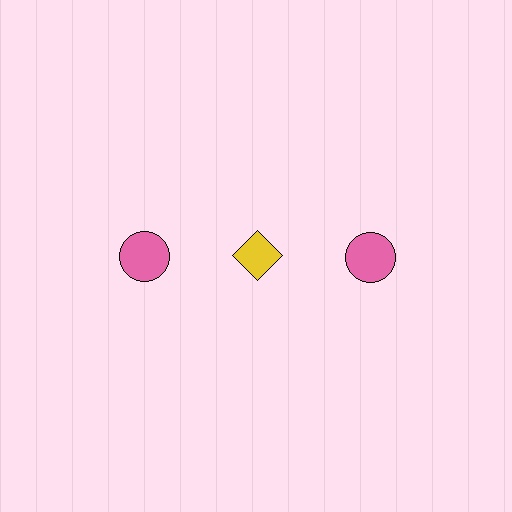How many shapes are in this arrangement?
There are 3 shapes arranged in a grid pattern.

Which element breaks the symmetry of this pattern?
The yellow diamond in the top row, second from left column breaks the symmetry. All other shapes are pink circles.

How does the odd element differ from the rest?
It differs in both color (yellow instead of pink) and shape (diamond instead of circle).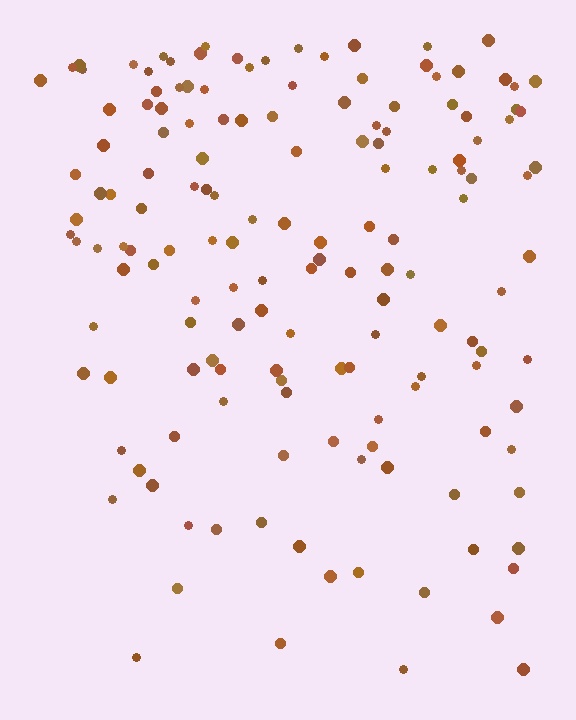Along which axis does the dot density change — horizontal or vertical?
Vertical.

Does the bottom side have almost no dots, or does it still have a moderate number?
Still a moderate number, just noticeably fewer than the top.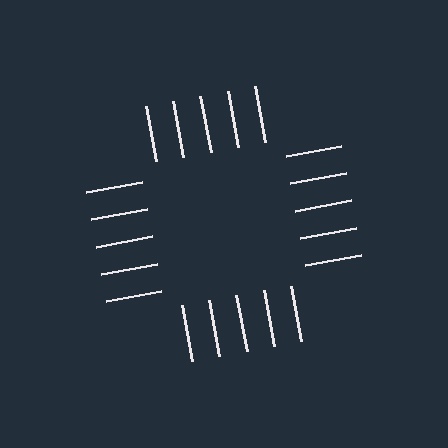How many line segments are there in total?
20 — 5 along each of the 4 edges.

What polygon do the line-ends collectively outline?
An illusory square — the line segments terminate on its edges but no continuous stroke is drawn.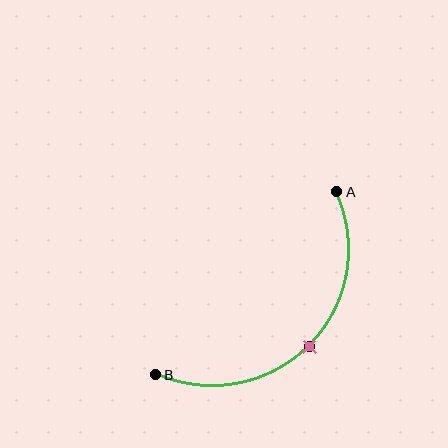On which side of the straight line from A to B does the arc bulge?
The arc bulges below and to the right of the straight line connecting A and B.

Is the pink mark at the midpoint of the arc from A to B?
Yes. The pink mark lies on the arc at equal arc-length from both A and B — it is the arc midpoint.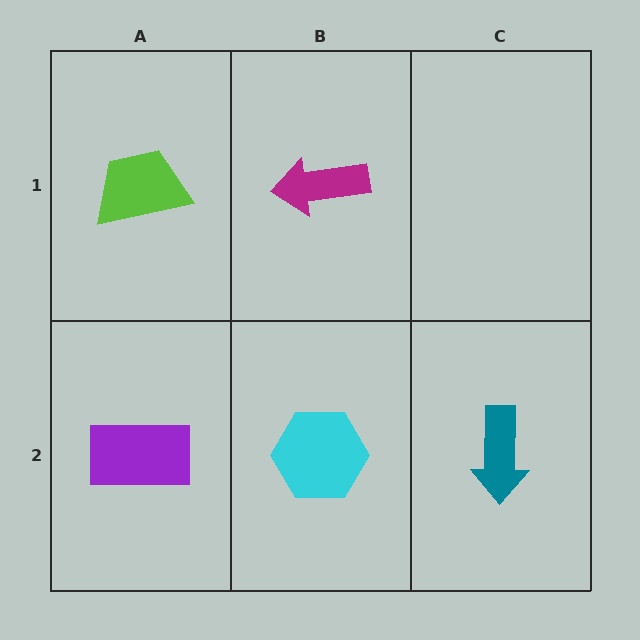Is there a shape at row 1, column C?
No, that cell is empty.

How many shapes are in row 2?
3 shapes.